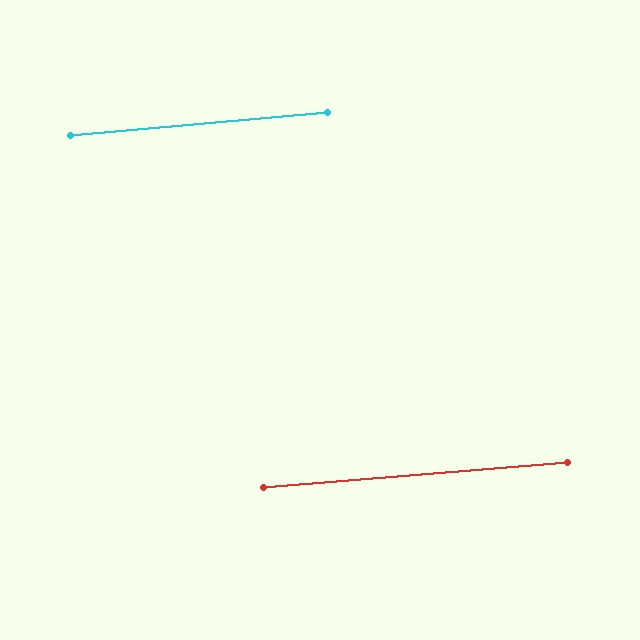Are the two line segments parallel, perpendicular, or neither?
Parallel — their directions differ by only 0.5°.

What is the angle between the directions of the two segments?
Approximately 0 degrees.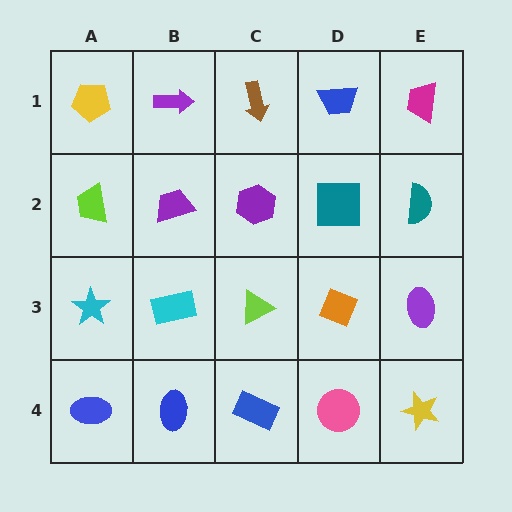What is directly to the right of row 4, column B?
A blue rectangle.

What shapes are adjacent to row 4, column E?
A purple ellipse (row 3, column E), a pink circle (row 4, column D).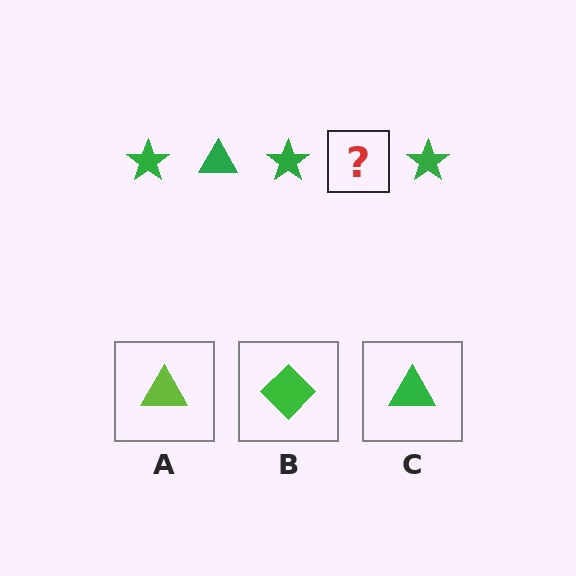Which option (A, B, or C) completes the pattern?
C.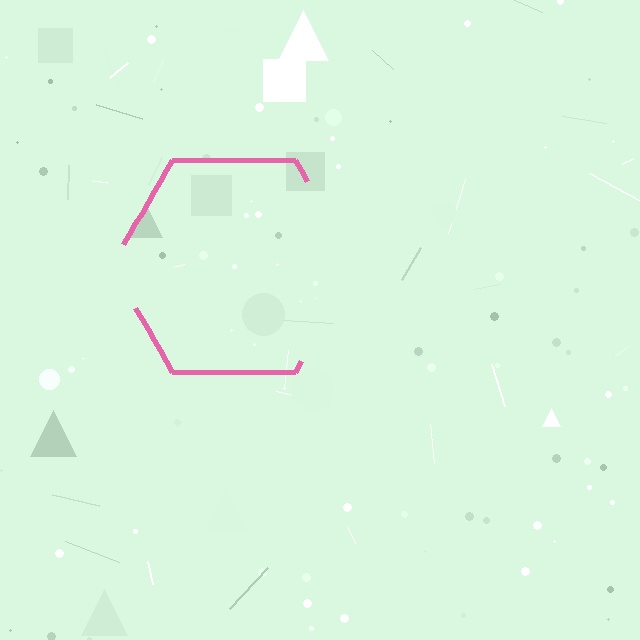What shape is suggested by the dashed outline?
The dashed outline suggests a hexagon.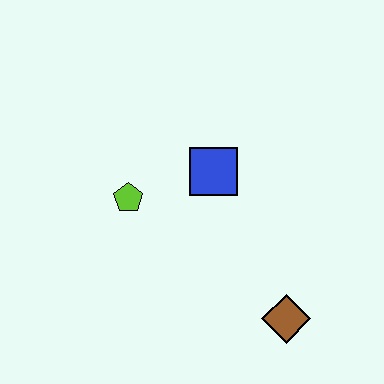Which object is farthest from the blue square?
The brown diamond is farthest from the blue square.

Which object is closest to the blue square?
The lime pentagon is closest to the blue square.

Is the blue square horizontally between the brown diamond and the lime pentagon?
Yes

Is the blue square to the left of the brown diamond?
Yes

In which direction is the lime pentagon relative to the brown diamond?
The lime pentagon is to the left of the brown diamond.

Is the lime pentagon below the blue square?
Yes